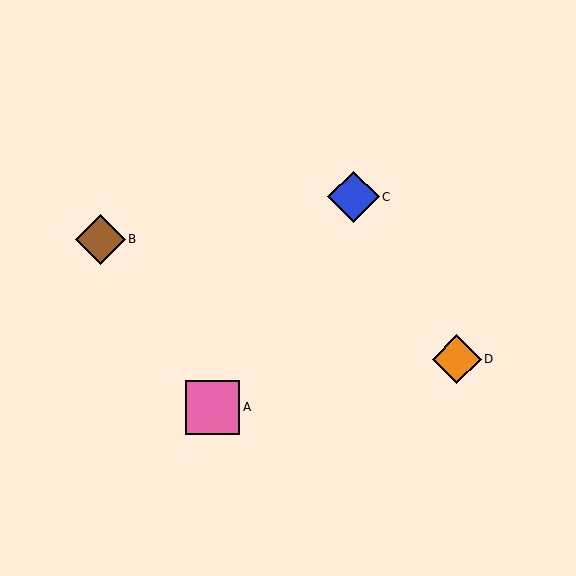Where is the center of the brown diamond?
The center of the brown diamond is at (100, 239).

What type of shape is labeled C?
Shape C is a blue diamond.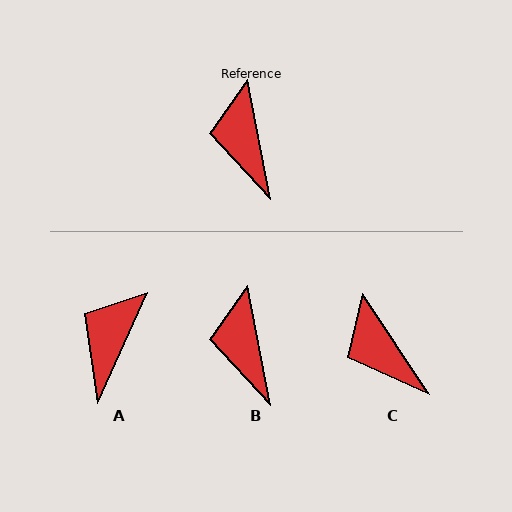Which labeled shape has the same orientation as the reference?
B.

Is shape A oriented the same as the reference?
No, it is off by about 35 degrees.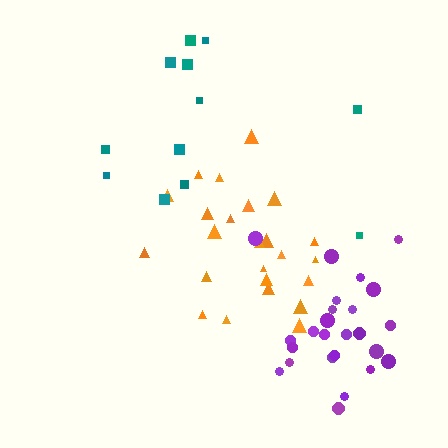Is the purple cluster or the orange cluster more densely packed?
Purple.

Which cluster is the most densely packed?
Purple.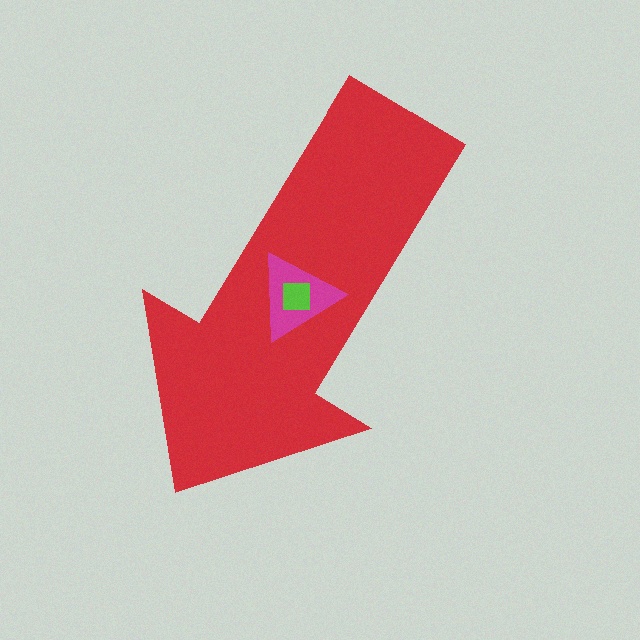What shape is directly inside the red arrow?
The magenta triangle.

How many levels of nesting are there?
3.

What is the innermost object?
The lime square.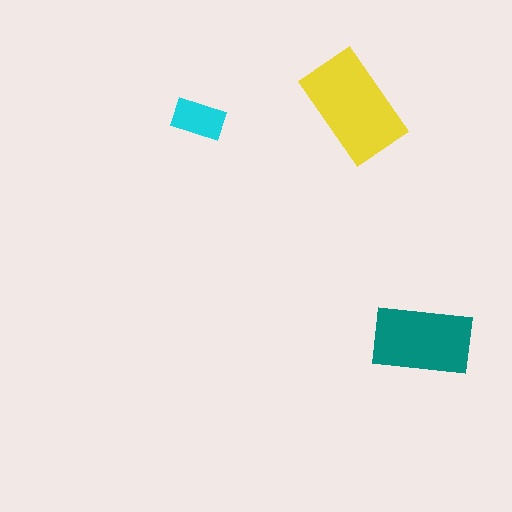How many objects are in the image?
There are 3 objects in the image.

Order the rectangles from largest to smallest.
the yellow one, the teal one, the cyan one.